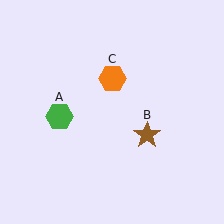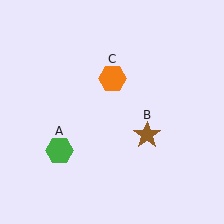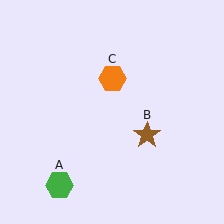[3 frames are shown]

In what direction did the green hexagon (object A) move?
The green hexagon (object A) moved down.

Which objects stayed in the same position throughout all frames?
Brown star (object B) and orange hexagon (object C) remained stationary.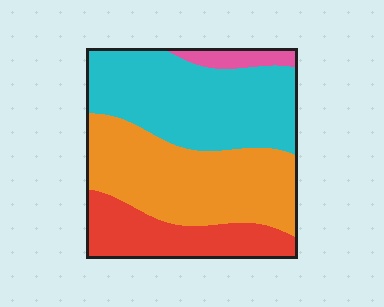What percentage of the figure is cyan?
Cyan covers about 40% of the figure.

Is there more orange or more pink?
Orange.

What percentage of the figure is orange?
Orange takes up between a third and a half of the figure.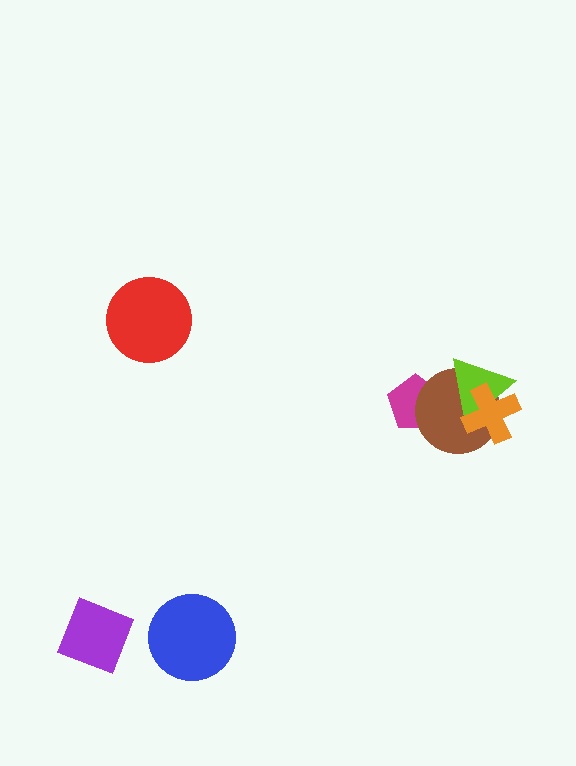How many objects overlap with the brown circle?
3 objects overlap with the brown circle.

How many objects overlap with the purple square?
0 objects overlap with the purple square.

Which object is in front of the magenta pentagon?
The brown circle is in front of the magenta pentagon.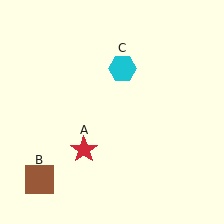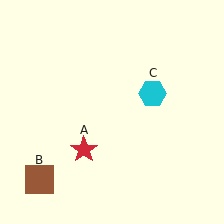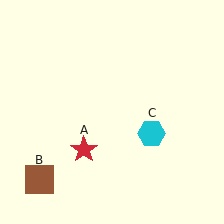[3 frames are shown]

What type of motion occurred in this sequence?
The cyan hexagon (object C) rotated clockwise around the center of the scene.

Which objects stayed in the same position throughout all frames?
Red star (object A) and brown square (object B) remained stationary.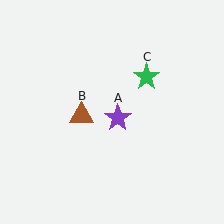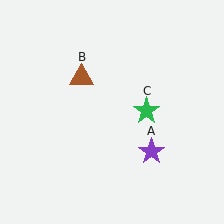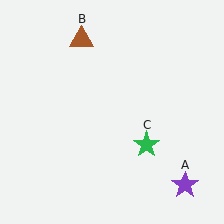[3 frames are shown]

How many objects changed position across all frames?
3 objects changed position: purple star (object A), brown triangle (object B), green star (object C).